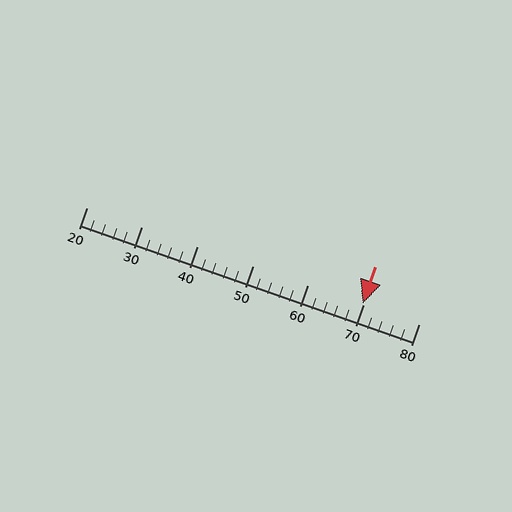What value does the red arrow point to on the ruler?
The red arrow points to approximately 70.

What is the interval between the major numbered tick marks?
The major tick marks are spaced 10 units apart.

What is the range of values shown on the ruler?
The ruler shows values from 20 to 80.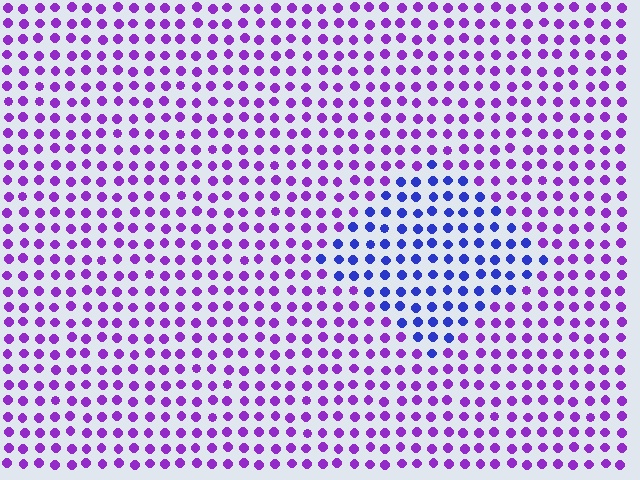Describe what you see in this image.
The image is filled with small purple elements in a uniform arrangement. A diamond-shaped region is visible where the elements are tinted to a slightly different hue, forming a subtle color boundary.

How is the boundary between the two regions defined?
The boundary is defined purely by a slight shift in hue (about 45 degrees). Spacing, size, and orientation are identical on both sides.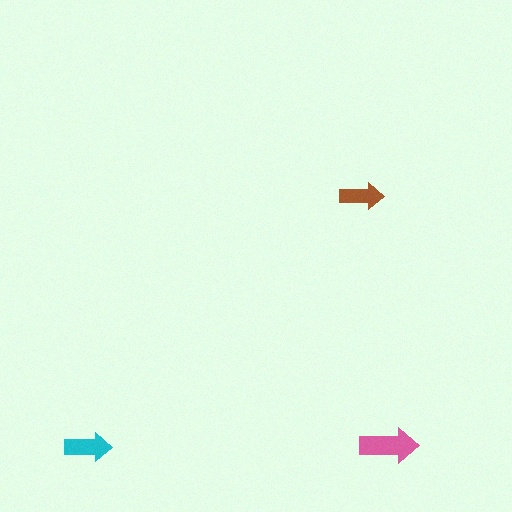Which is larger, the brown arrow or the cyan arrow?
The cyan one.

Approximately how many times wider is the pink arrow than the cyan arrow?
About 1.5 times wider.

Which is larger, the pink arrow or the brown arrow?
The pink one.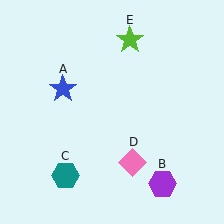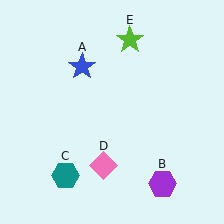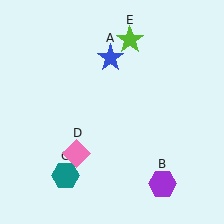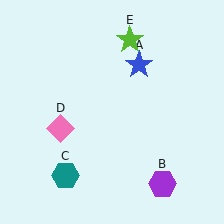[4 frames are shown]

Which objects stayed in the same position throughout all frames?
Purple hexagon (object B) and teal hexagon (object C) and lime star (object E) remained stationary.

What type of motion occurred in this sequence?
The blue star (object A), pink diamond (object D) rotated clockwise around the center of the scene.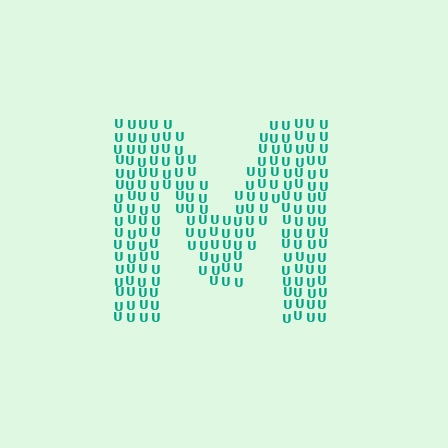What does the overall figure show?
The overall figure shows the letter M.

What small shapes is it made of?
It is made of small letter U's.